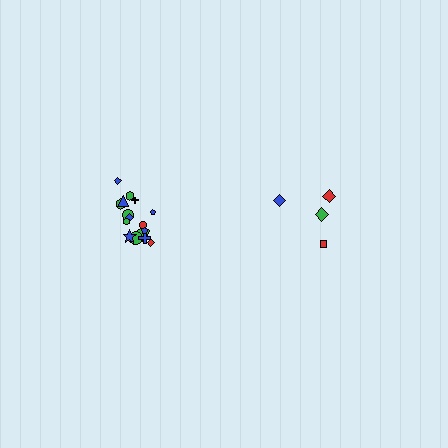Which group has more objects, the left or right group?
The left group.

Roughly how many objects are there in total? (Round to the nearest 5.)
Roughly 20 objects in total.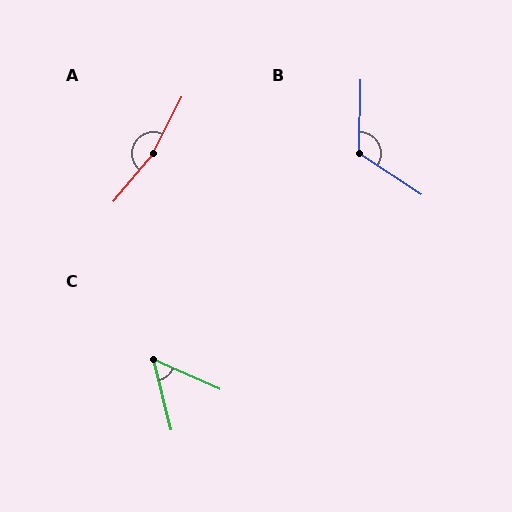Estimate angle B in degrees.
Approximately 123 degrees.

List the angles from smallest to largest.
C (52°), B (123°), A (167°).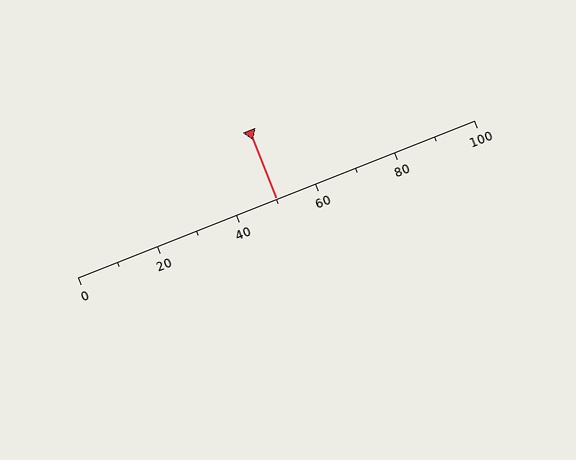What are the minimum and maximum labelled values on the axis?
The axis runs from 0 to 100.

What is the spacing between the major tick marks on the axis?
The major ticks are spaced 20 apart.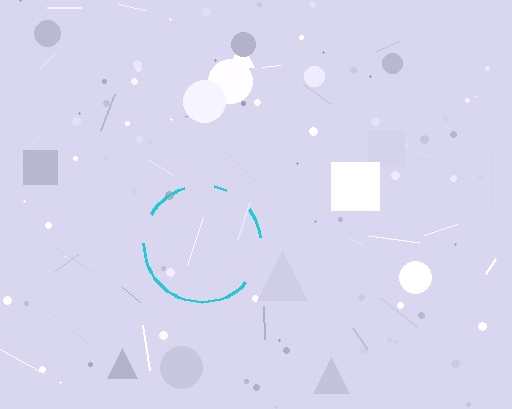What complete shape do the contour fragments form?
The contour fragments form a circle.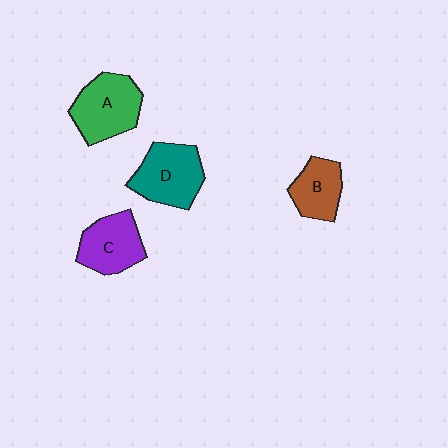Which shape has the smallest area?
Shape B (brown).